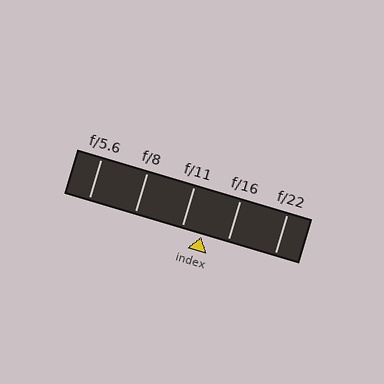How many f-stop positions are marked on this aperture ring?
There are 5 f-stop positions marked.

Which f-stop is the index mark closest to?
The index mark is closest to f/11.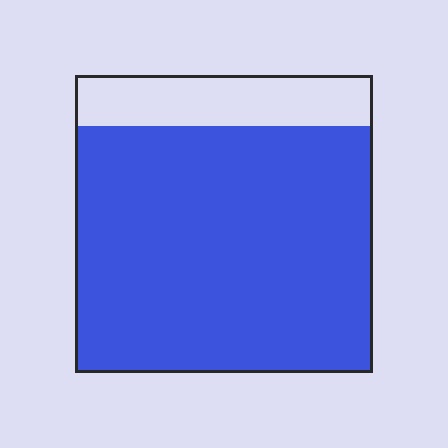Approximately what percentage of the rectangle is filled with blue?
Approximately 85%.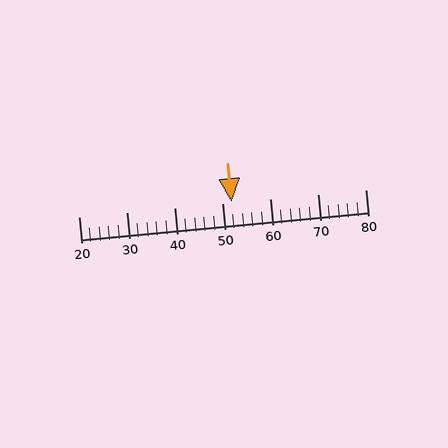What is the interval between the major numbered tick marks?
The major tick marks are spaced 10 units apart.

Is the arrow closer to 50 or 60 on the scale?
The arrow is closer to 50.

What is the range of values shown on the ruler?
The ruler shows values from 20 to 80.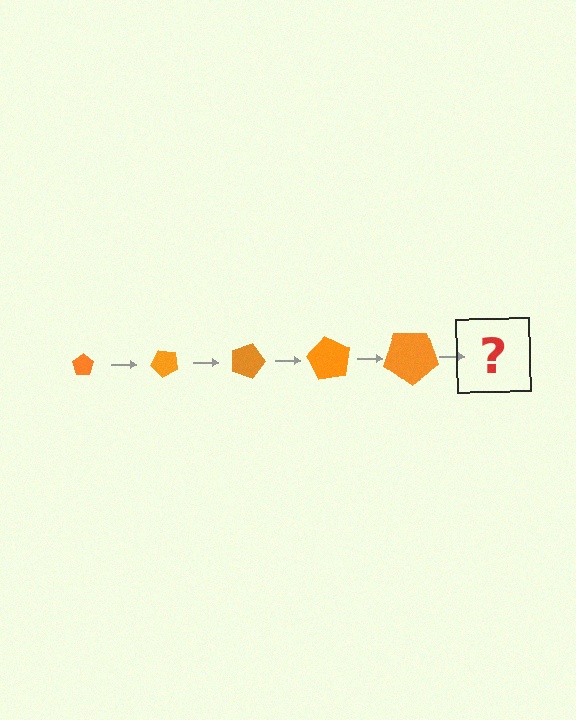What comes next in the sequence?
The next element should be a pentagon, larger than the previous one and rotated 225 degrees from the start.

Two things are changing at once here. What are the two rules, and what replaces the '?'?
The two rules are that the pentagon grows larger each step and it rotates 45 degrees each step. The '?' should be a pentagon, larger than the previous one and rotated 225 degrees from the start.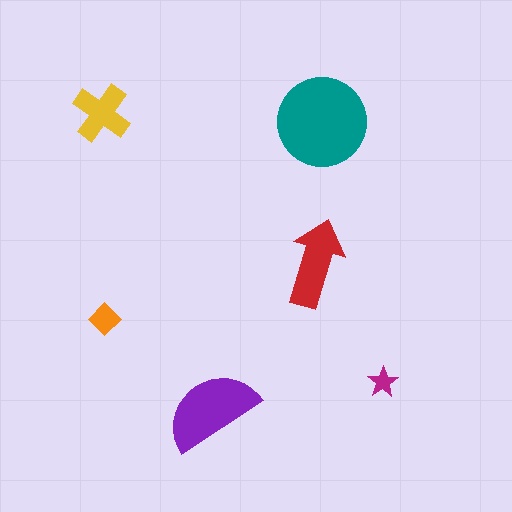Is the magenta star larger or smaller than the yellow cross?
Smaller.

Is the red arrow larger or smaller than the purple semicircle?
Smaller.